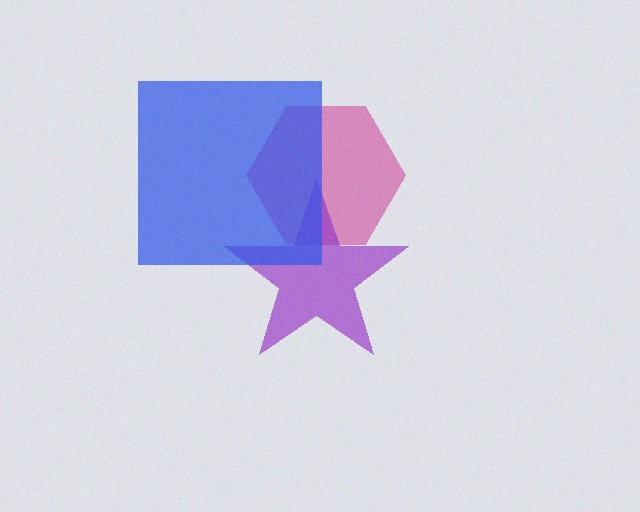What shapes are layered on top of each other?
The layered shapes are: a magenta hexagon, a purple star, a blue square.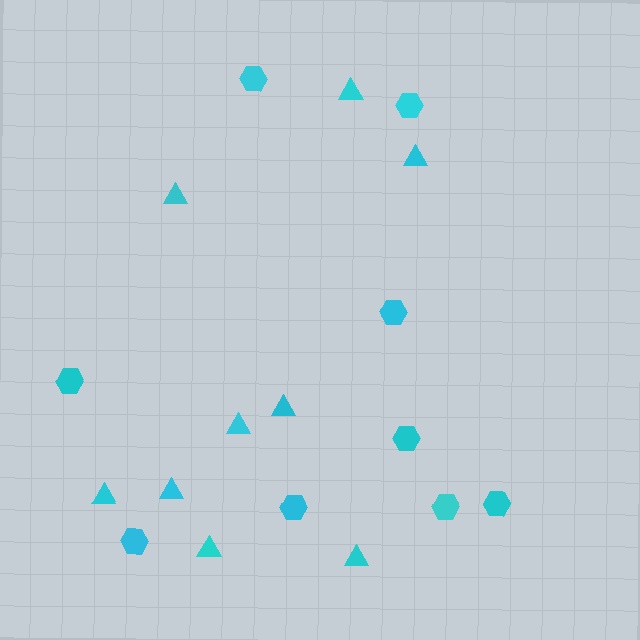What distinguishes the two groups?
There are 2 groups: one group of hexagons (9) and one group of triangles (9).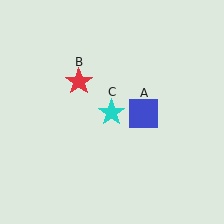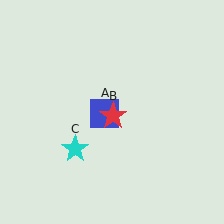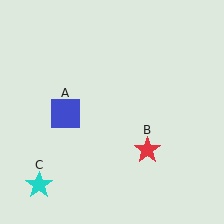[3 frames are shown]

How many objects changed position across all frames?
3 objects changed position: blue square (object A), red star (object B), cyan star (object C).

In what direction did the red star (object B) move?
The red star (object B) moved down and to the right.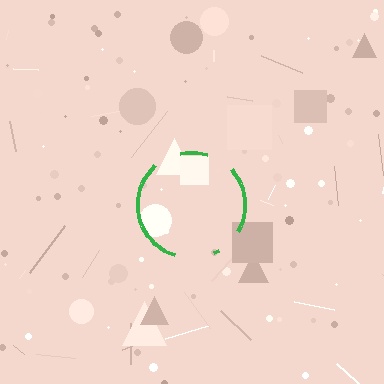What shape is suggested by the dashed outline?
The dashed outline suggests a circle.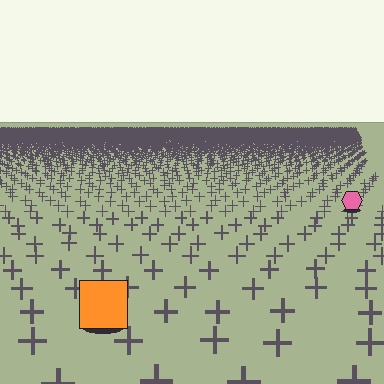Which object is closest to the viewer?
The orange square is closest. The texture marks near it are larger and more spread out.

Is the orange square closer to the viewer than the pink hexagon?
Yes. The orange square is closer — you can tell from the texture gradient: the ground texture is coarser near it.